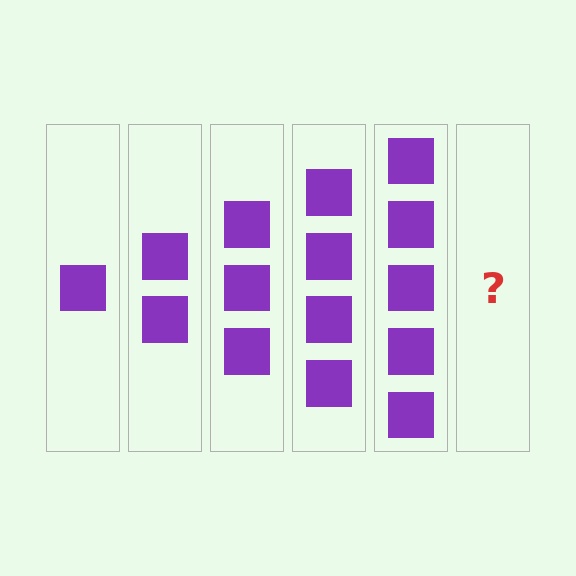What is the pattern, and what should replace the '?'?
The pattern is that each step adds one more square. The '?' should be 6 squares.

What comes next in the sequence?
The next element should be 6 squares.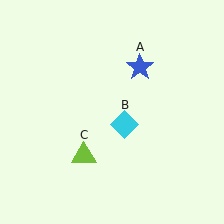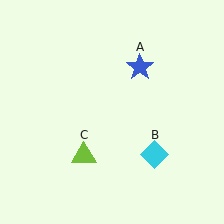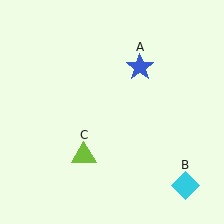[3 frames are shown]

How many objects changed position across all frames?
1 object changed position: cyan diamond (object B).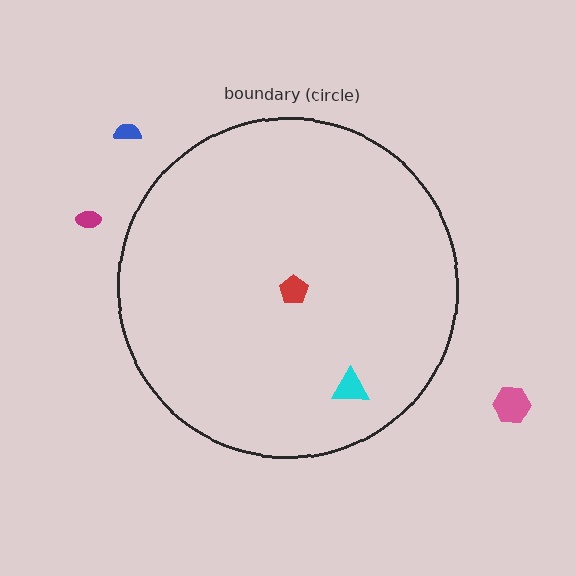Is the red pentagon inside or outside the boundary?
Inside.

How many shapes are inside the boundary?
2 inside, 3 outside.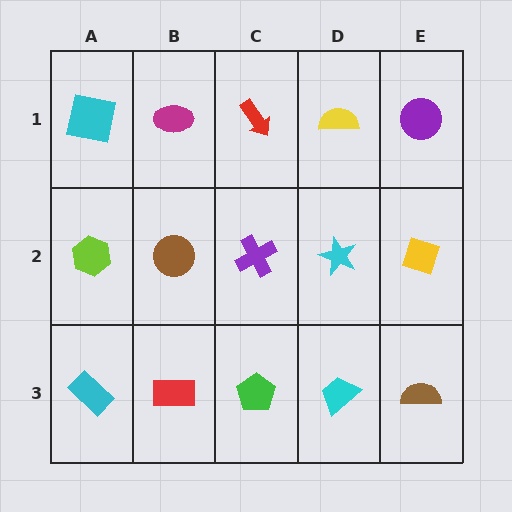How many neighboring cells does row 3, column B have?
3.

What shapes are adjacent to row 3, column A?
A lime hexagon (row 2, column A), a red rectangle (row 3, column B).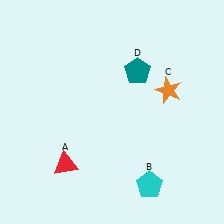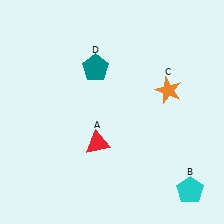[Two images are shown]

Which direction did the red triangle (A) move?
The red triangle (A) moved right.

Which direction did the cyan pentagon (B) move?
The cyan pentagon (B) moved right.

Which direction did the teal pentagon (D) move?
The teal pentagon (D) moved left.